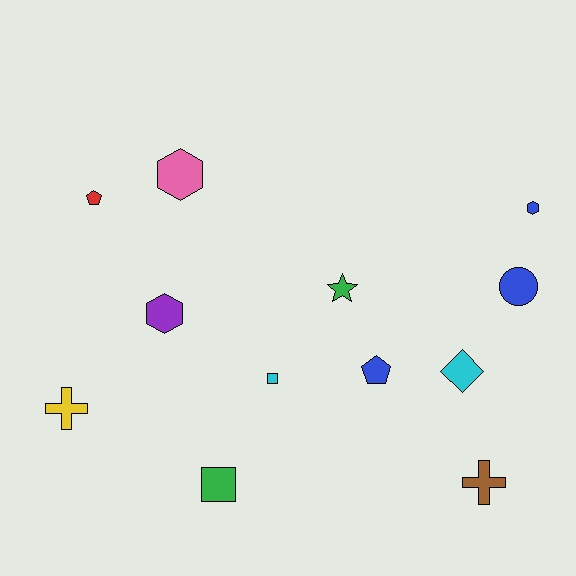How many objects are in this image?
There are 12 objects.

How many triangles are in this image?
There are no triangles.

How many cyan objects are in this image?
There are 2 cyan objects.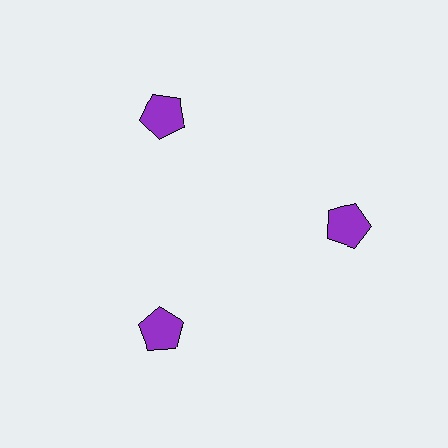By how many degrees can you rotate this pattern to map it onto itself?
The pattern maps onto itself every 120 degrees of rotation.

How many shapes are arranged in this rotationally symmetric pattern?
There are 3 shapes, arranged in 3 groups of 1.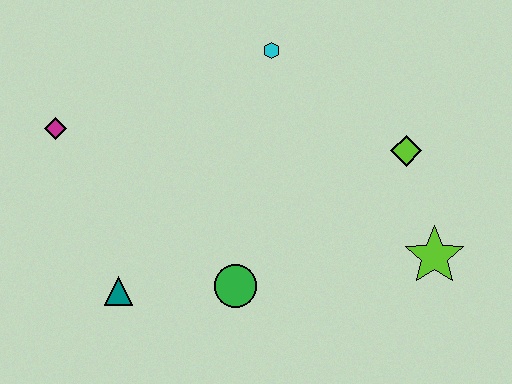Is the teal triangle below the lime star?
Yes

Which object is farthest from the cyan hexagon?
The teal triangle is farthest from the cyan hexagon.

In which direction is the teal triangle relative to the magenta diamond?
The teal triangle is below the magenta diamond.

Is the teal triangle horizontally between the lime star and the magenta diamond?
Yes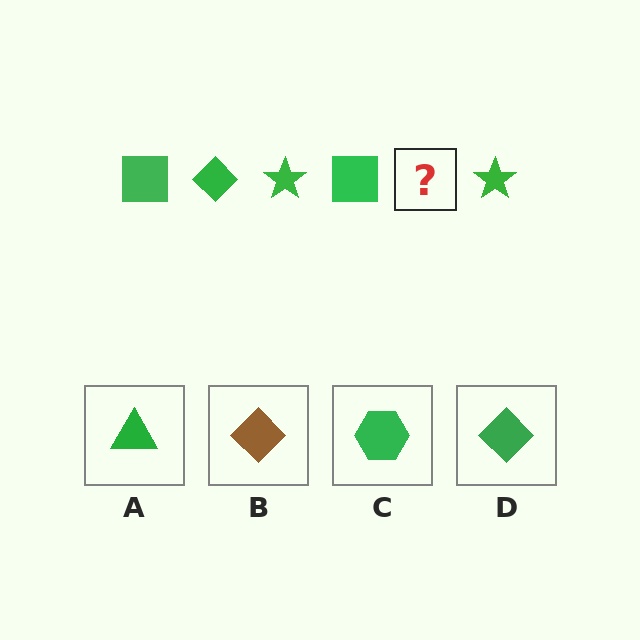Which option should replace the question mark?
Option D.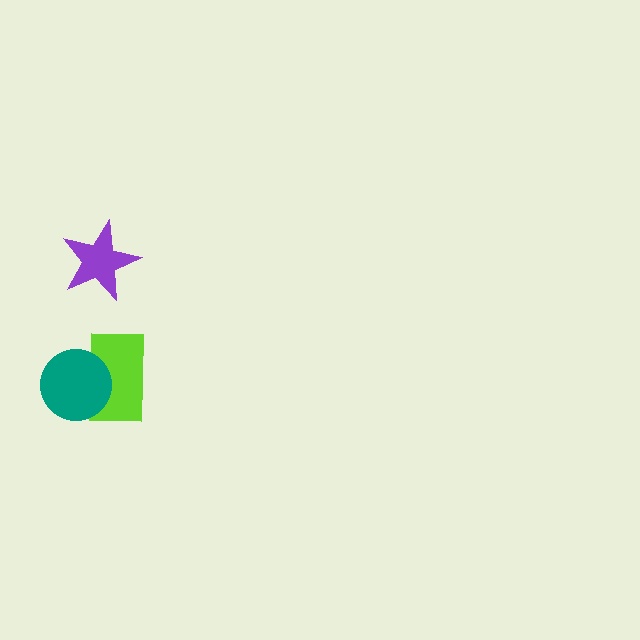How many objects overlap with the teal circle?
1 object overlaps with the teal circle.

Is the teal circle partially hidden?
No, no other shape covers it.